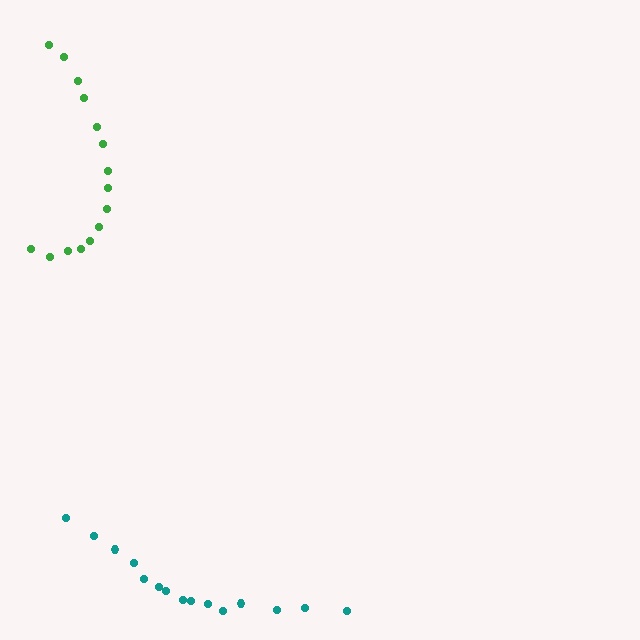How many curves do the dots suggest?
There are 2 distinct paths.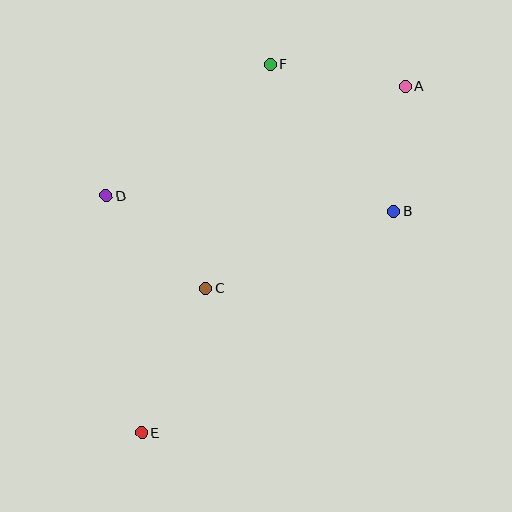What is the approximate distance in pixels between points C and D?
The distance between C and D is approximately 136 pixels.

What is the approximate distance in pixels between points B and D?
The distance between B and D is approximately 288 pixels.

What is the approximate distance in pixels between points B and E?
The distance between B and E is approximately 335 pixels.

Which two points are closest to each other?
Points A and B are closest to each other.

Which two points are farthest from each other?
Points A and E are farthest from each other.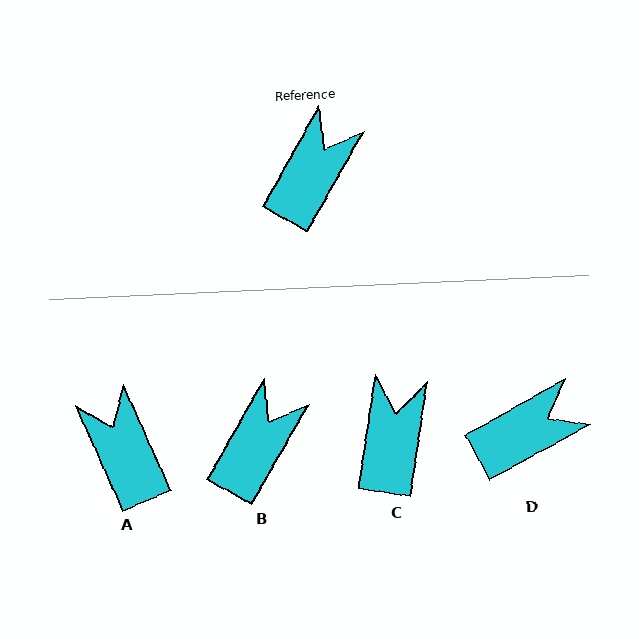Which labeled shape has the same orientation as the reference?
B.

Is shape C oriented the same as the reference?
No, it is off by about 21 degrees.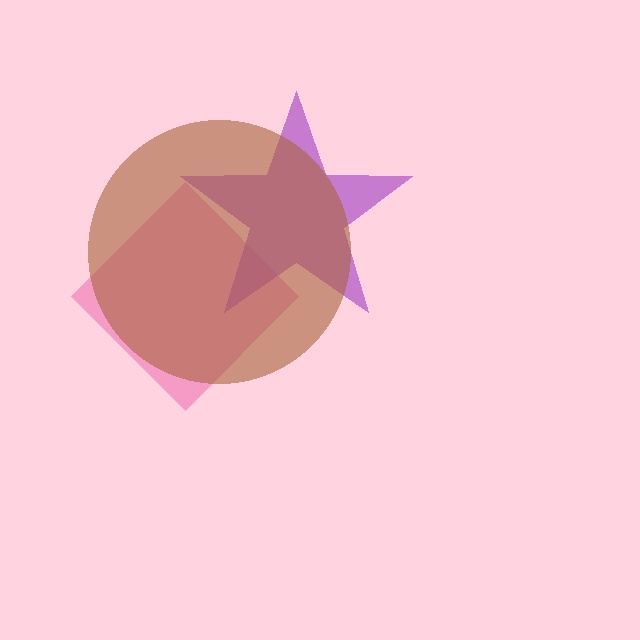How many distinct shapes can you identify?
There are 3 distinct shapes: a pink diamond, a purple star, a brown circle.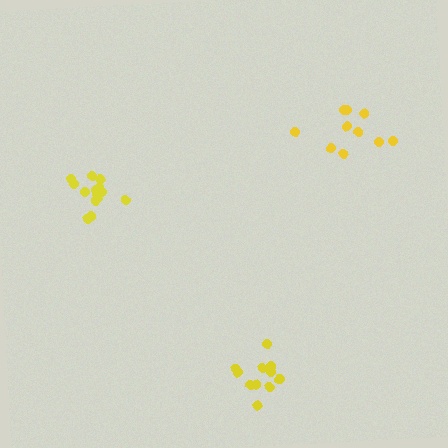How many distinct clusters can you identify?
There are 3 distinct clusters.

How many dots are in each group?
Group 1: 10 dots, Group 2: 11 dots, Group 3: 15 dots (36 total).